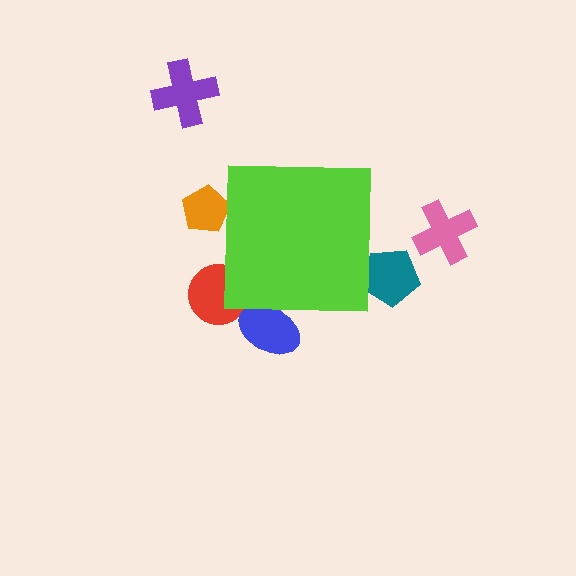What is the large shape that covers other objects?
A lime square.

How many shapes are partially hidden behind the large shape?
4 shapes are partially hidden.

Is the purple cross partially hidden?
No, the purple cross is fully visible.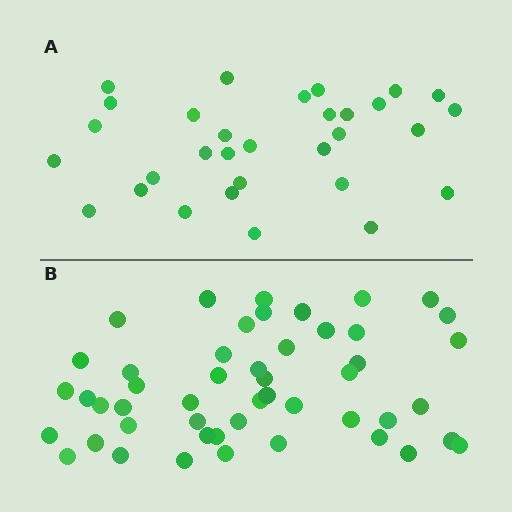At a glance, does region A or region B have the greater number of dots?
Region B (the bottom region) has more dots.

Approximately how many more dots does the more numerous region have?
Region B has approximately 20 more dots than region A.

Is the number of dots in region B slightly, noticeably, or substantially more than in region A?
Region B has substantially more. The ratio is roughly 1.6 to 1.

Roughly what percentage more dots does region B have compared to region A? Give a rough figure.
About 60% more.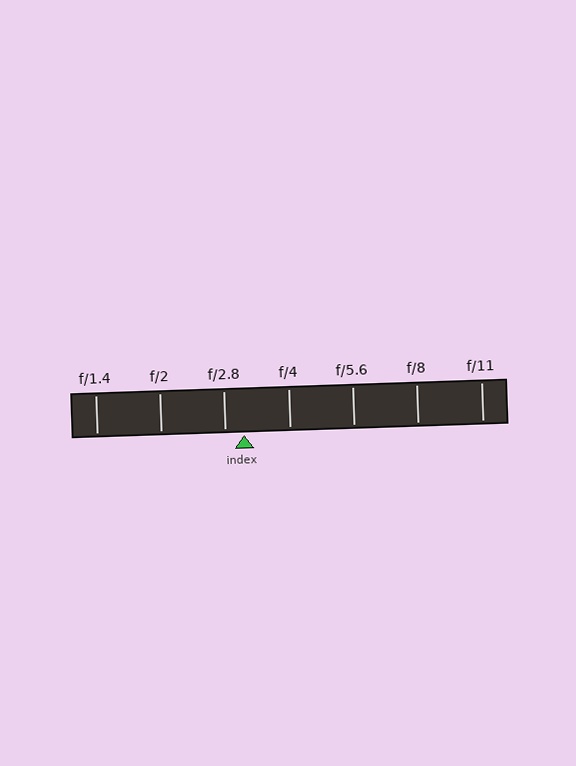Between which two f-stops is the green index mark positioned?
The index mark is between f/2.8 and f/4.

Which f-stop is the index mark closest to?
The index mark is closest to f/2.8.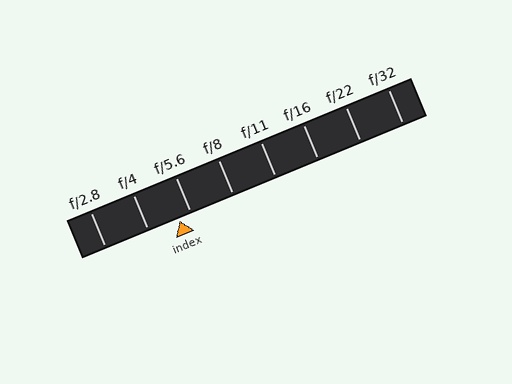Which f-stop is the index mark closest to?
The index mark is closest to f/5.6.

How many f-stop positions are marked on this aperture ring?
There are 8 f-stop positions marked.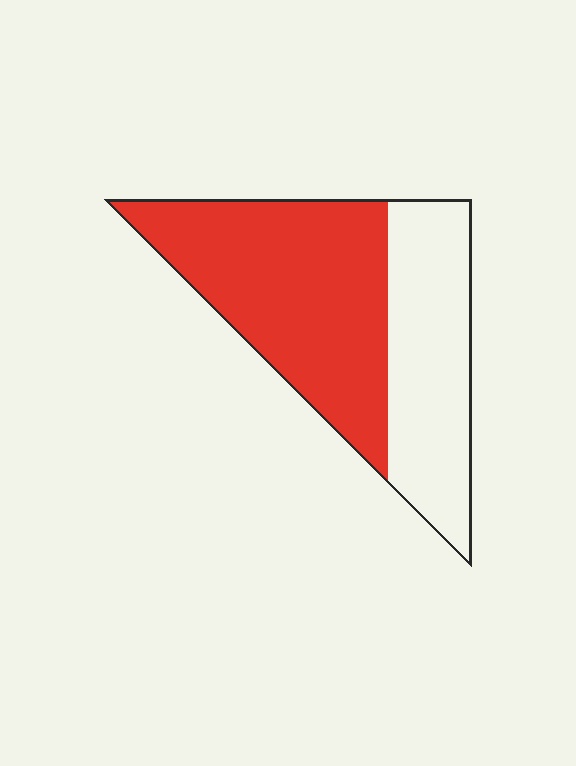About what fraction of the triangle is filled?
About three fifths (3/5).